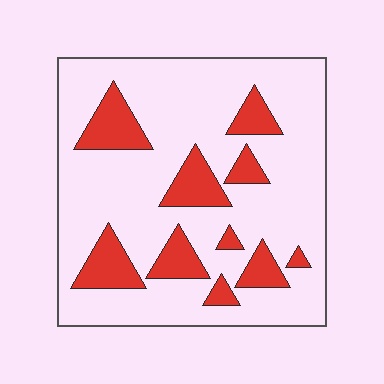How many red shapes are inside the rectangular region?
10.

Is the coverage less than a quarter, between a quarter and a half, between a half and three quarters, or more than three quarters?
Less than a quarter.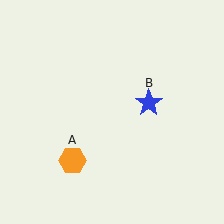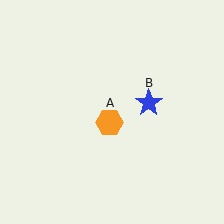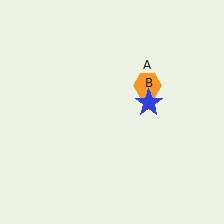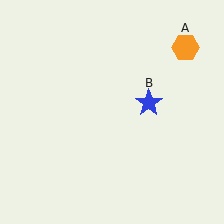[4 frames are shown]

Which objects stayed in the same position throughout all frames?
Blue star (object B) remained stationary.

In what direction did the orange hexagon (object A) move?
The orange hexagon (object A) moved up and to the right.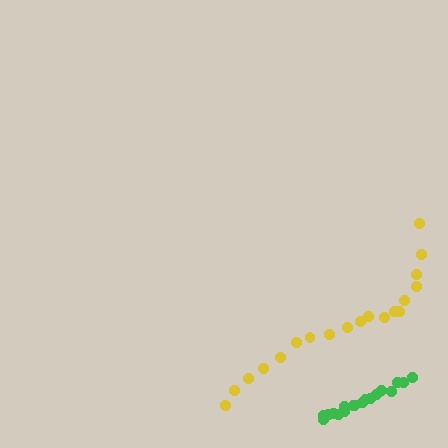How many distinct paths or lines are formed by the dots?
There are 2 distinct paths.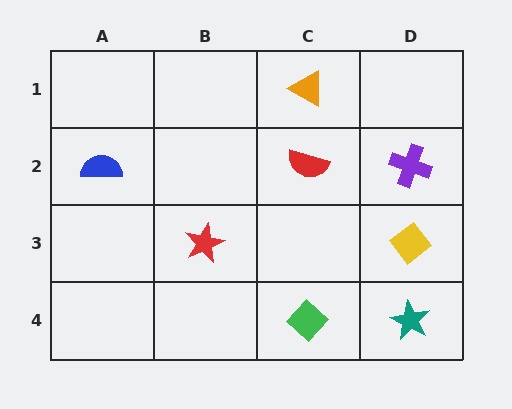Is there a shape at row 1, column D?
No, that cell is empty.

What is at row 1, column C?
An orange triangle.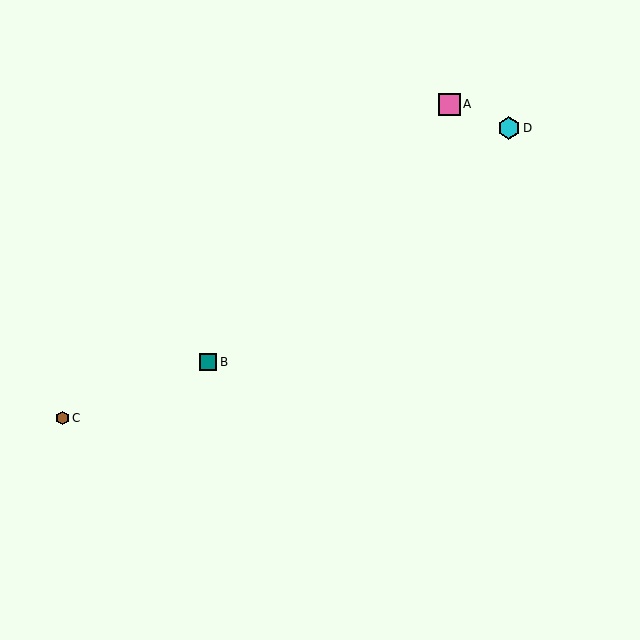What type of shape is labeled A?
Shape A is a pink square.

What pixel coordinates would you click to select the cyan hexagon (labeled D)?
Click at (509, 128) to select the cyan hexagon D.